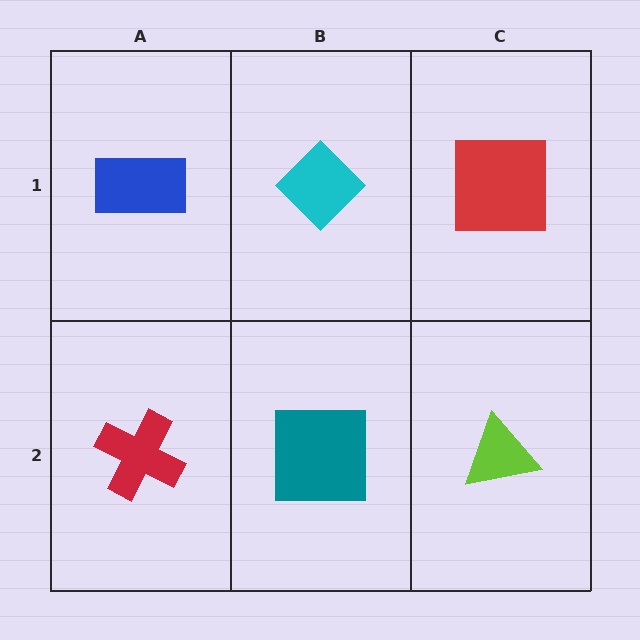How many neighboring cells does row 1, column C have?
2.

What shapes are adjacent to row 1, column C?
A lime triangle (row 2, column C), a cyan diamond (row 1, column B).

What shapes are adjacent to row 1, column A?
A red cross (row 2, column A), a cyan diamond (row 1, column B).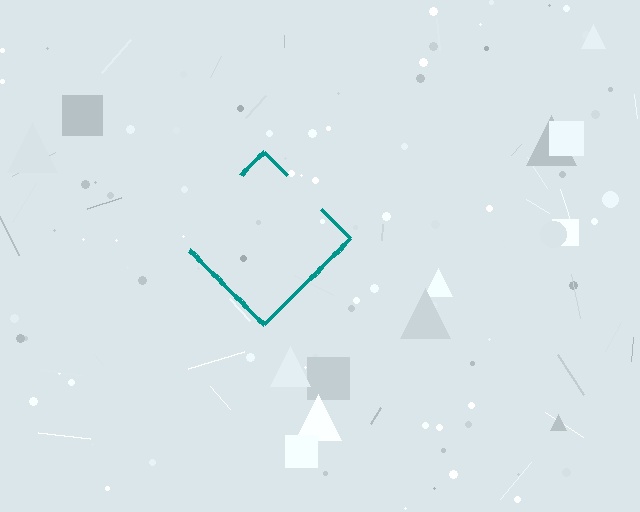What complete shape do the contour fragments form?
The contour fragments form a diamond.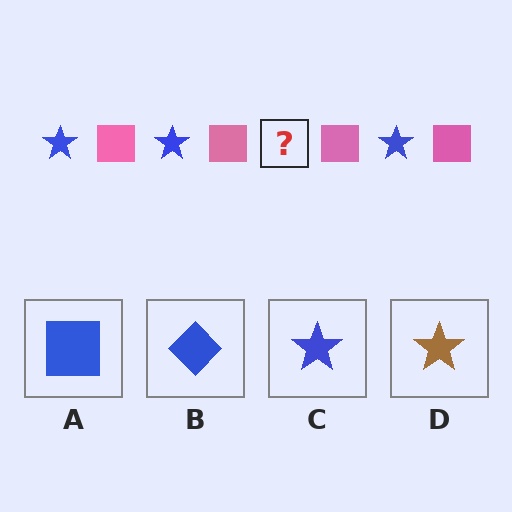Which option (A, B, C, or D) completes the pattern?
C.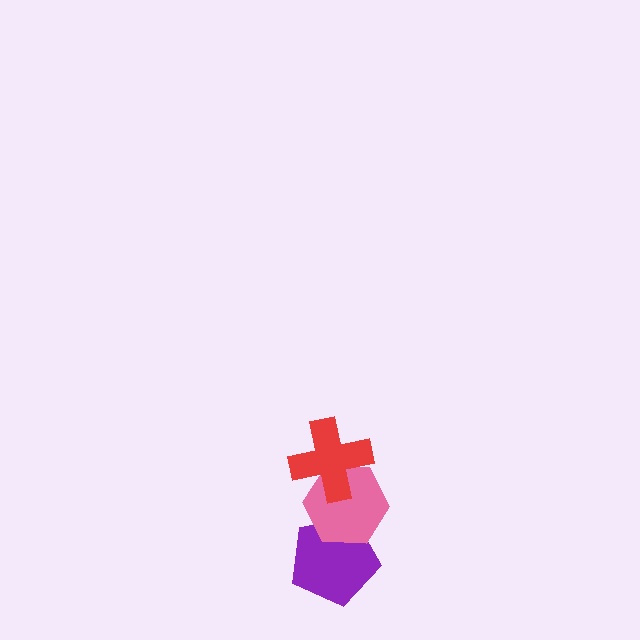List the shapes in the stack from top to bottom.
From top to bottom: the red cross, the pink hexagon, the purple pentagon.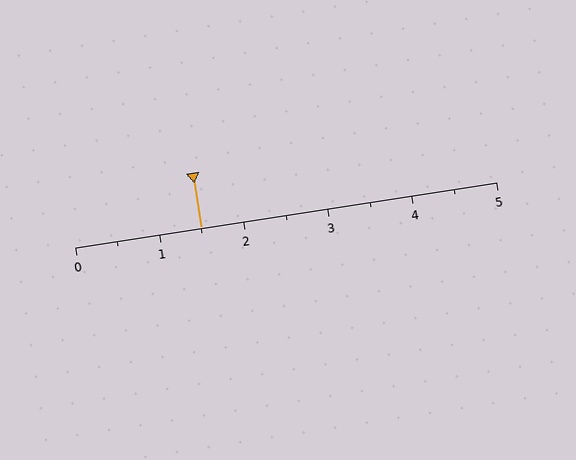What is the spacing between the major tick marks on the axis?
The major ticks are spaced 1 apart.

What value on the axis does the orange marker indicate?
The marker indicates approximately 1.5.